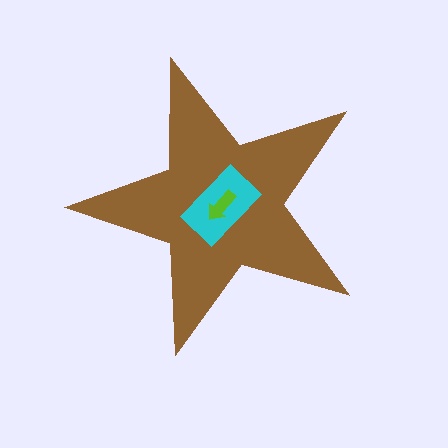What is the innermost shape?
The lime arrow.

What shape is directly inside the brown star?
The cyan rectangle.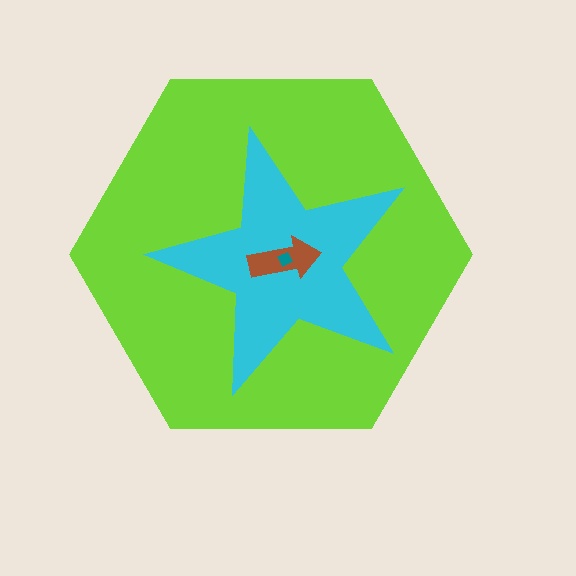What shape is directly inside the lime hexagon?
The cyan star.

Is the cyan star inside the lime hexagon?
Yes.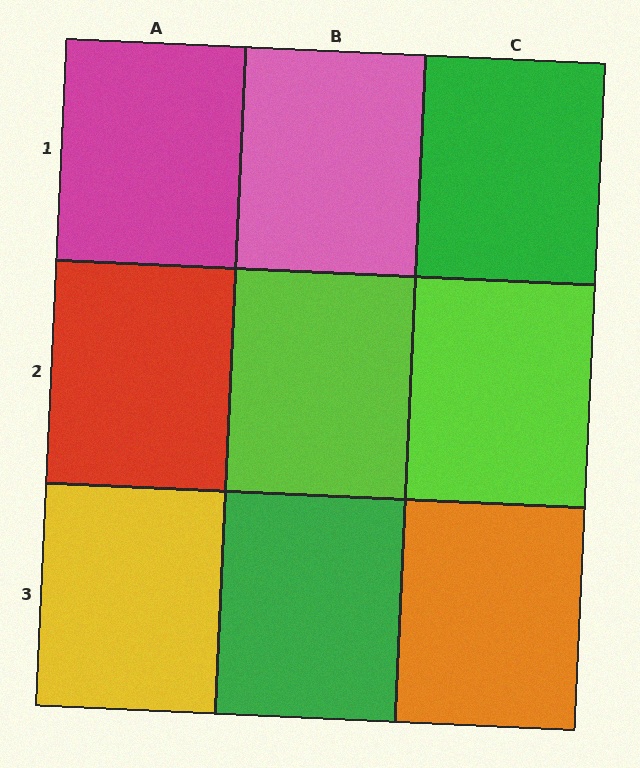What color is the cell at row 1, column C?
Green.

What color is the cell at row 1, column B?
Pink.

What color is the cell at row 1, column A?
Magenta.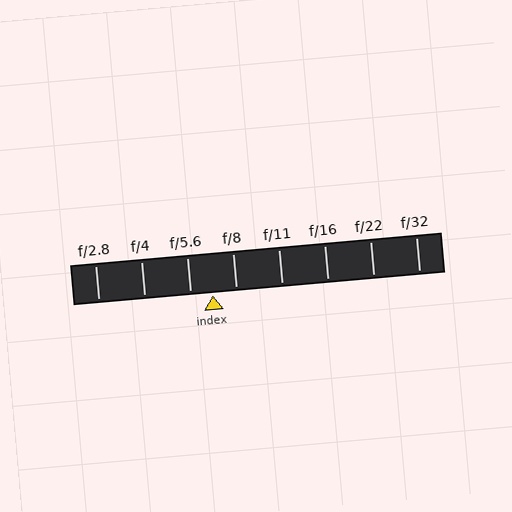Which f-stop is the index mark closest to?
The index mark is closest to f/5.6.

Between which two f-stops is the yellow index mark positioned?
The index mark is between f/5.6 and f/8.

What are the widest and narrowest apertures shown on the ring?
The widest aperture shown is f/2.8 and the narrowest is f/32.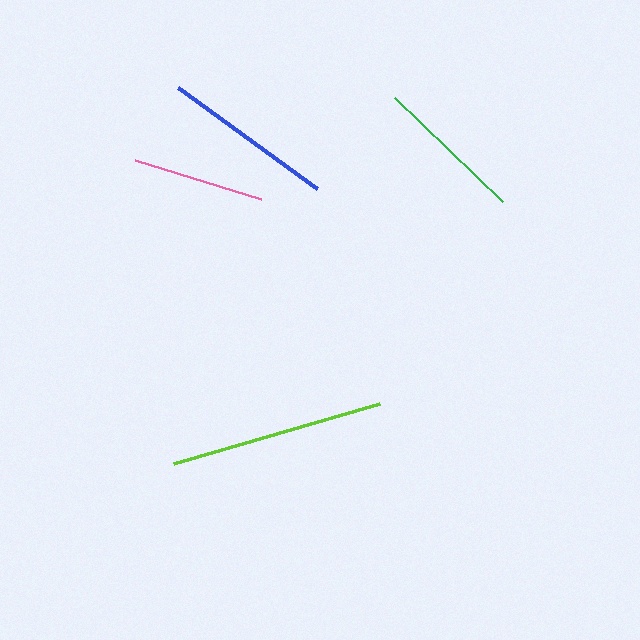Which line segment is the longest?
The lime line is the longest at approximately 214 pixels.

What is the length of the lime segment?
The lime segment is approximately 214 pixels long.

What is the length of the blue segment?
The blue segment is approximately 171 pixels long.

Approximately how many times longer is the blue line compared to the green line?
The blue line is approximately 1.2 times the length of the green line.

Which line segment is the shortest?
The pink line is the shortest at approximately 132 pixels.